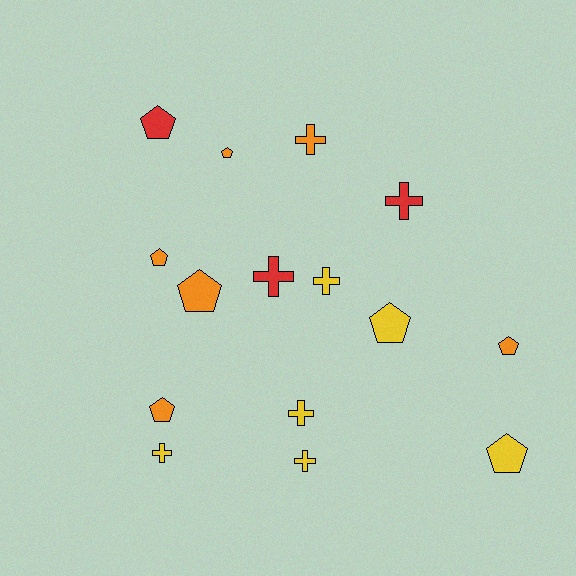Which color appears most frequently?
Orange, with 6 objects.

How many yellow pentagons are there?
There are 2 yellow pentagons.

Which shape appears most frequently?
Pentagon, with 8 objects.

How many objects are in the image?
There are 15 objects.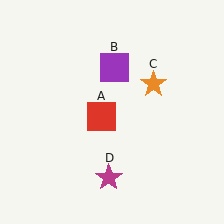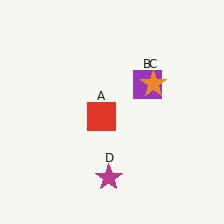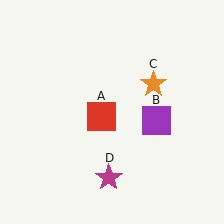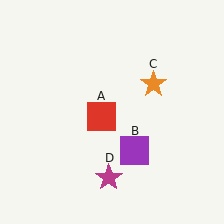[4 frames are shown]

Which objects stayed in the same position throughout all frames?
Red square (object A) and orange star (object C) and magenta star (object D) remained stationary.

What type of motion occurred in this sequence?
The purple square (object B) rotated clockwise around the center of the scene.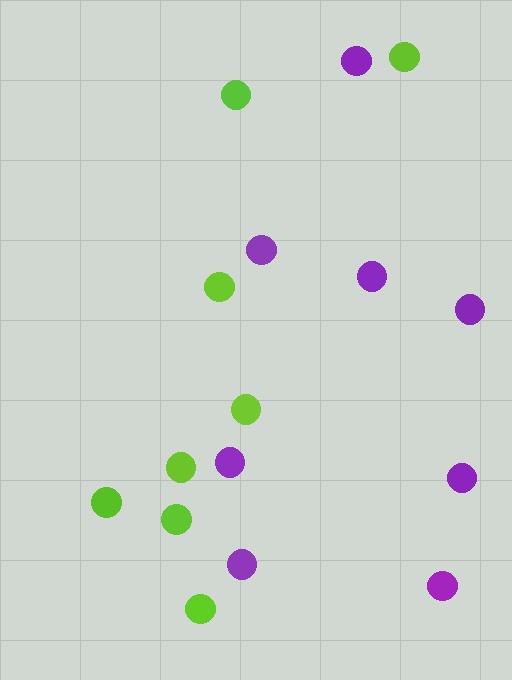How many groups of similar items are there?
There are 2 groups: one group of lime circles (8) and one group of purple circles (8).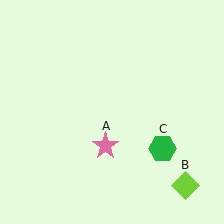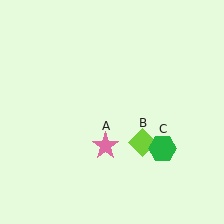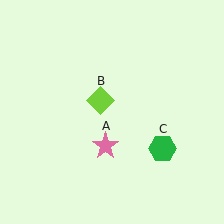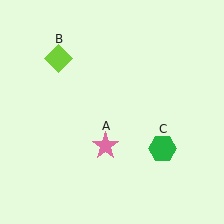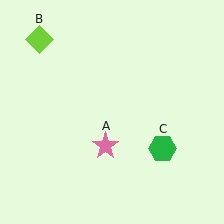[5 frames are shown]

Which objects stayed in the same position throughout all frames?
Pink star (object A) and green hexagon (object C) remained stationary.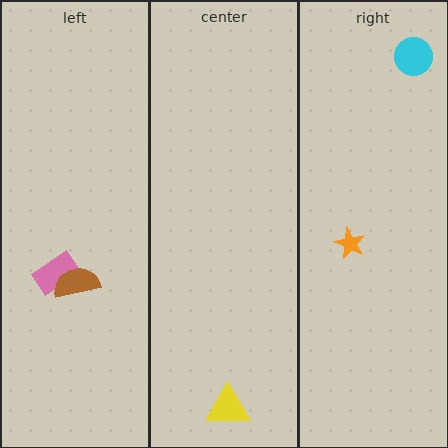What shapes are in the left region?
The pink rectangle, the brown semicircle.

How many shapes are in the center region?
1.